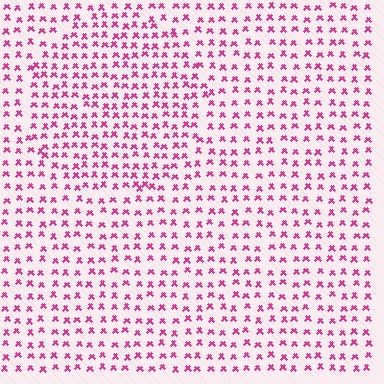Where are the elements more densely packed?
The elements are more densely packed inside the circle boundary.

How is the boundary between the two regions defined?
The boundary is defined by a change in element density (approximately 1.4x ratio). All elements are the same color, size, and shape.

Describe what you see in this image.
The image contains small magenta elements arranged at two different densities. A circle-shaped region is visible where the elements are more densely packed than the surrounding area.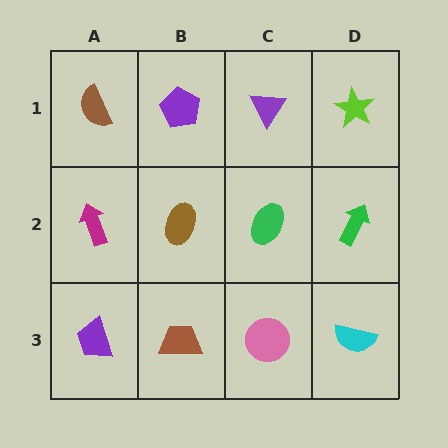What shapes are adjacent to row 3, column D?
A green arrow (row 2, column D), a pink circle (row 3, column C).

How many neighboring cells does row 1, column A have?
2.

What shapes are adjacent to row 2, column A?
A brown semicircle (row 1, column A), a purple trapezoid (row 3, column A), a brown ellipse (row 2, column B).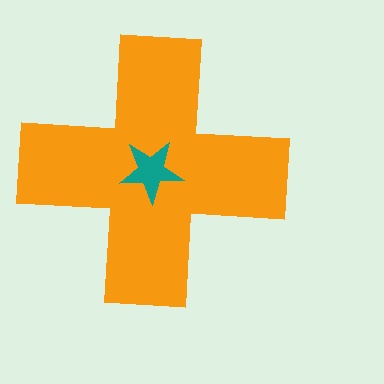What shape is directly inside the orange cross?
The teal star.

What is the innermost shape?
The teal star.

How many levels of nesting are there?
2.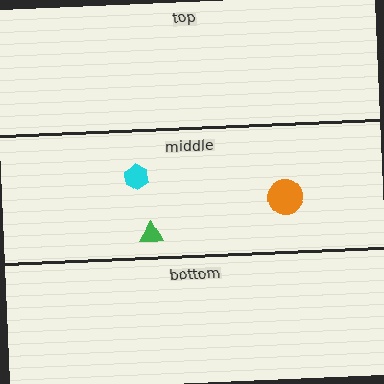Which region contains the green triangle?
The middle region.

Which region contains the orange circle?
The middle region.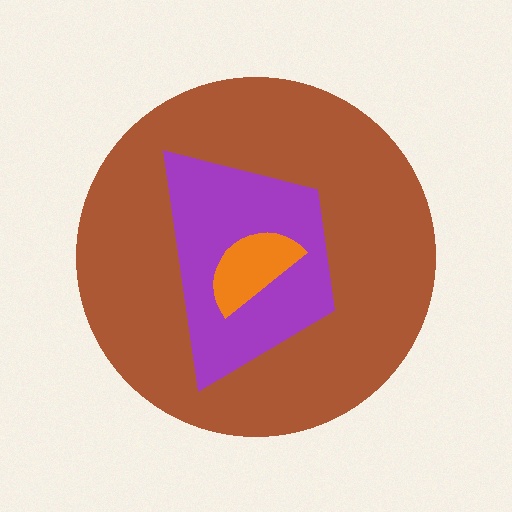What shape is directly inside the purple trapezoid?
The orange semicircle.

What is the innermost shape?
The orange semicircle.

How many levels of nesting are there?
3.